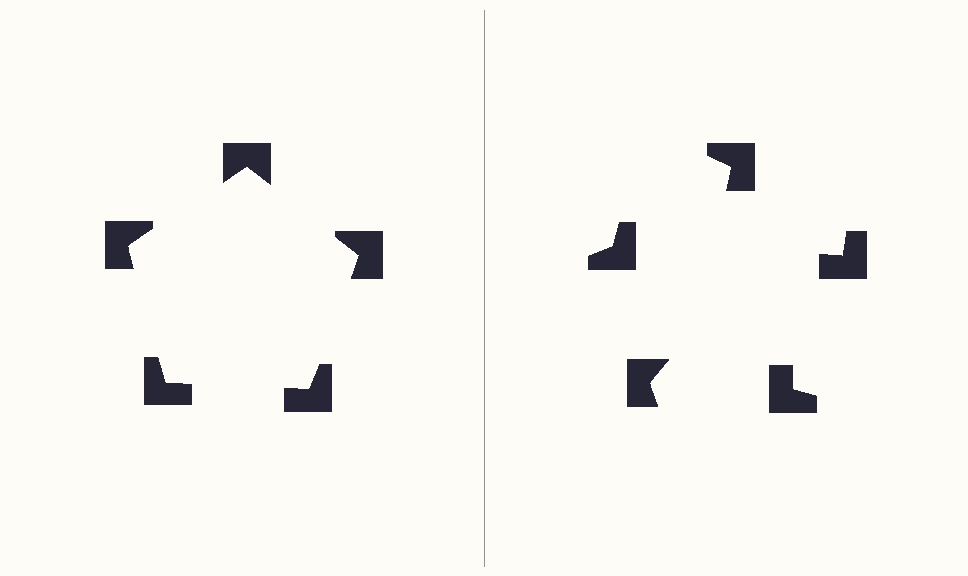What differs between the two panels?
The notched squares are positioned identically on both sides; only the wedge orientations differ. On the left they align to a pentagon; on the right they are misaligned.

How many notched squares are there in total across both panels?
10 — 5 on each side.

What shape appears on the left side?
An illusory pentagon.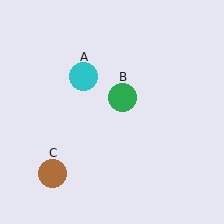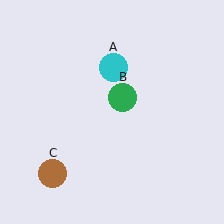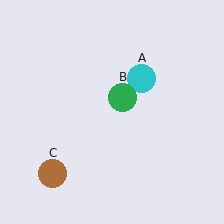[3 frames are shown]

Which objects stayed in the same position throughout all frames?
Green circle (object B) and brown circle (object C) remained stationary.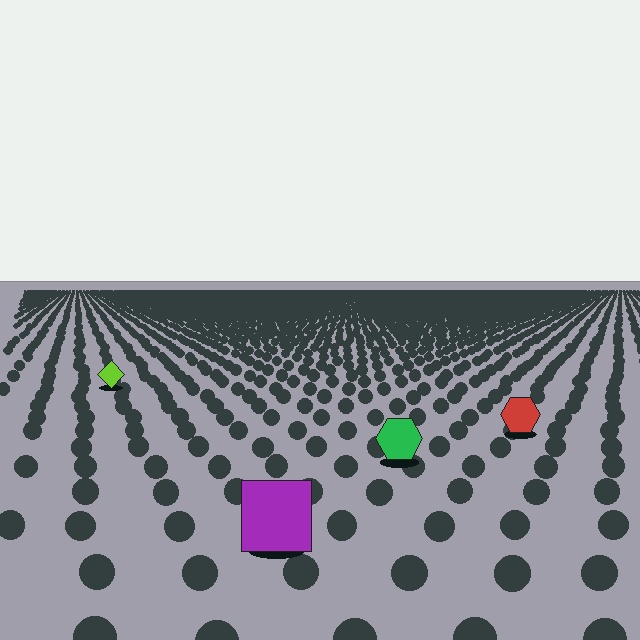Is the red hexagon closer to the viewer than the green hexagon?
No. The green hexagon is closer — you can tell from the texture gradient: the ground texture is coarser near it.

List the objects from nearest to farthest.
From nearest to farthest: the purple square, the green hexagon, the red hexagon, the lime diamond.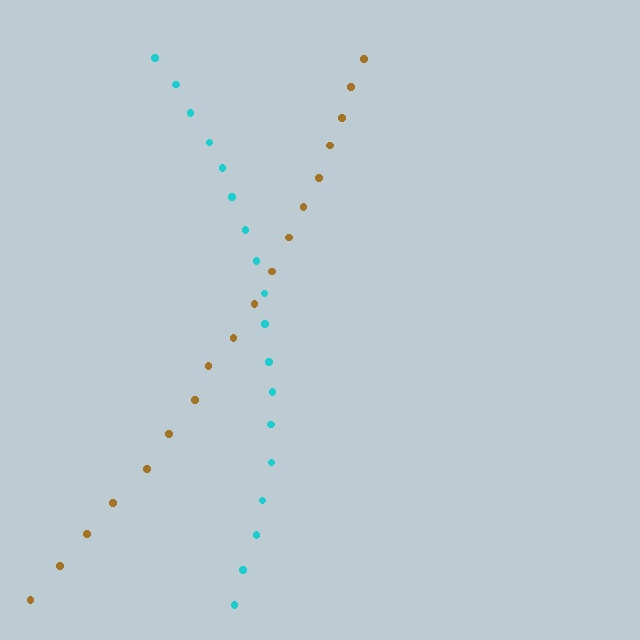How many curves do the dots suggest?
There are 2 distinct paths.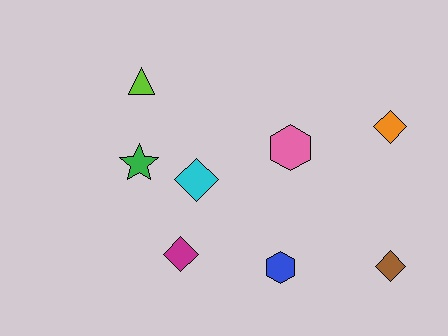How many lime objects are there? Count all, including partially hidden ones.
There is 1 lime object.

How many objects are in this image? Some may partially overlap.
There are 8 objects.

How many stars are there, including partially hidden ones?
There is 1 star.